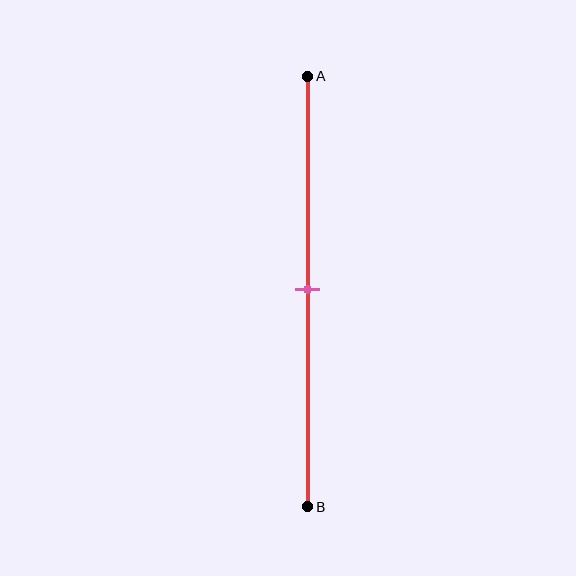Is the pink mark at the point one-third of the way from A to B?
No, the mark is at about 50% from A, not at the 33% one-third point.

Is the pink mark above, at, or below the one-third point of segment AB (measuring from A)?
The pink mark is below the one-third point of segment AB.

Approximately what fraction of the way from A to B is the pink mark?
The pink mark is approximately 50% of the way from A to B.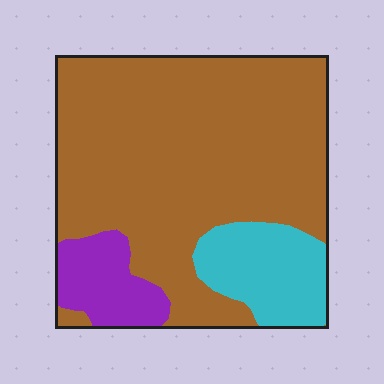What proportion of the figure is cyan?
Cyan covers about 15% of the figure.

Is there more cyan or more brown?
Brown.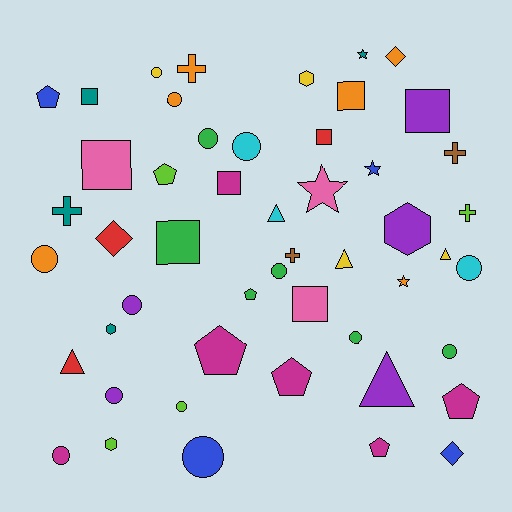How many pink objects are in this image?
There are 3 pink objects.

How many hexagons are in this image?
There are 4 hexagons.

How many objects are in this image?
There are 50 objects.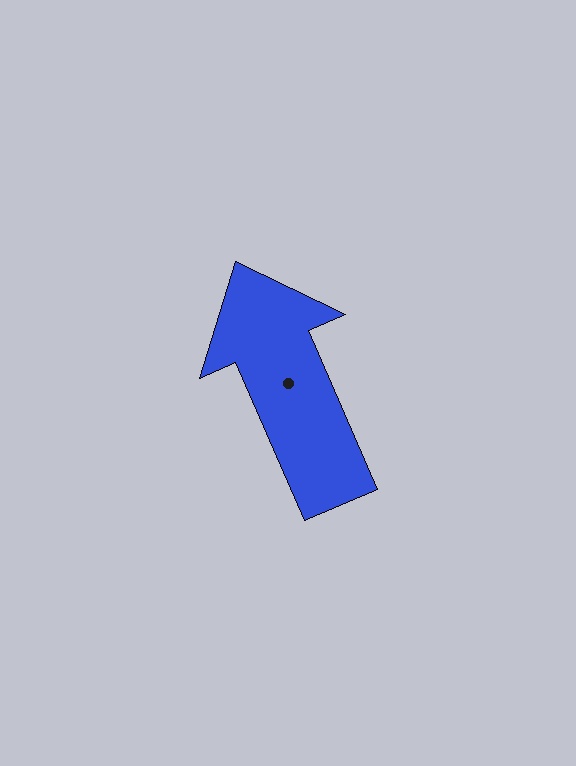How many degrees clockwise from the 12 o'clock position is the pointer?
Approximately 337 degrees.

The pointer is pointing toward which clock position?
Roughly 11 o'clock.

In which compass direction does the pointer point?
Northwest.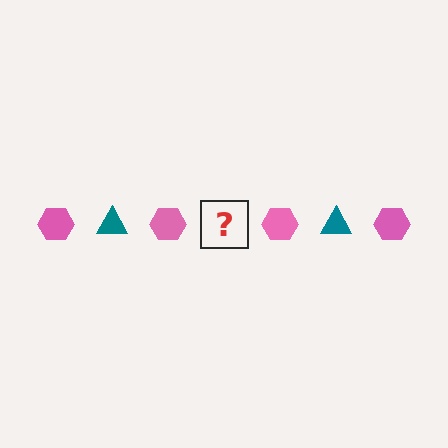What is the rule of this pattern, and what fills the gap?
The rule is that the pattern alternates between pink hexagon and teal triangle. The gap should be filled with a teal triangle.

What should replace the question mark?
The question mark should be replaced with a teal triangle.